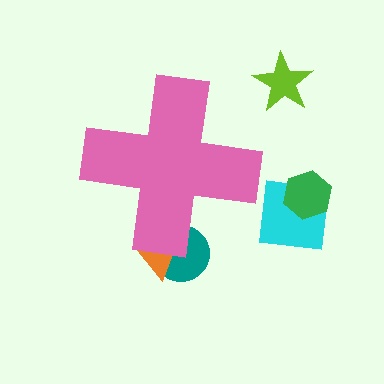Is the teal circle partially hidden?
Yes, the teal circle is partially hidden behind the pink cross.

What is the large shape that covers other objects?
A pink cross.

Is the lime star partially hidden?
No, the lime star is fully visible.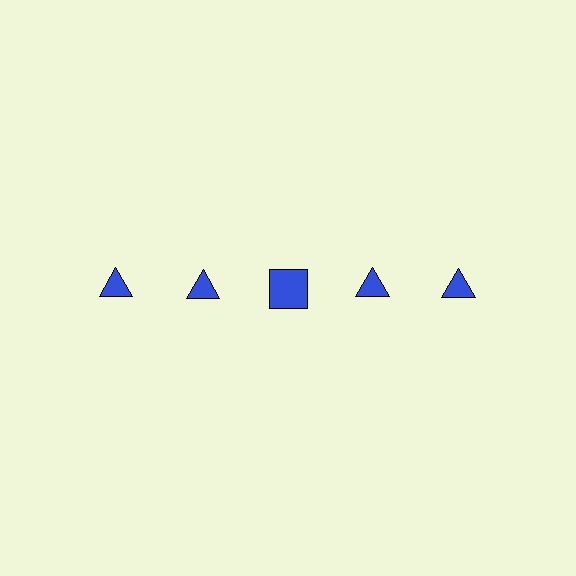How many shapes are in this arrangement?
There are 5 shapes arranged in a grid pattern.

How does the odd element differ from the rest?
It has a different shape: square instead of triangle.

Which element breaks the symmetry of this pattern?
The blue square in the top row, center column breaks the symmetry. All other shapes are blue triangles.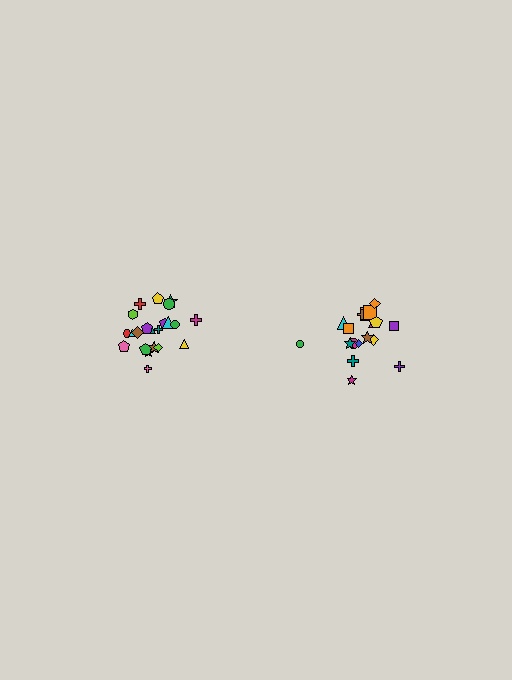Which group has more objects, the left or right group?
The left group.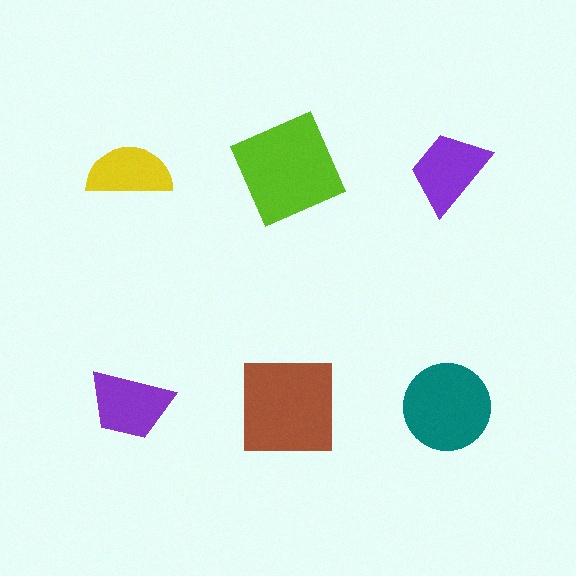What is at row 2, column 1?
A purple trapezoid.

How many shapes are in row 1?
3 shapes.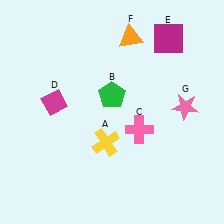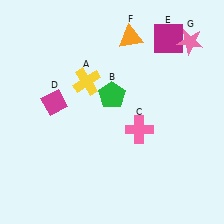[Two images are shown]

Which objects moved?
The objects that moved are: the yellow cross (A), the pink star (G).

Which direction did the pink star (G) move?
The pink star (G) moved up.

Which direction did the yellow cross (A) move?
The yellow cross (A) moved up.